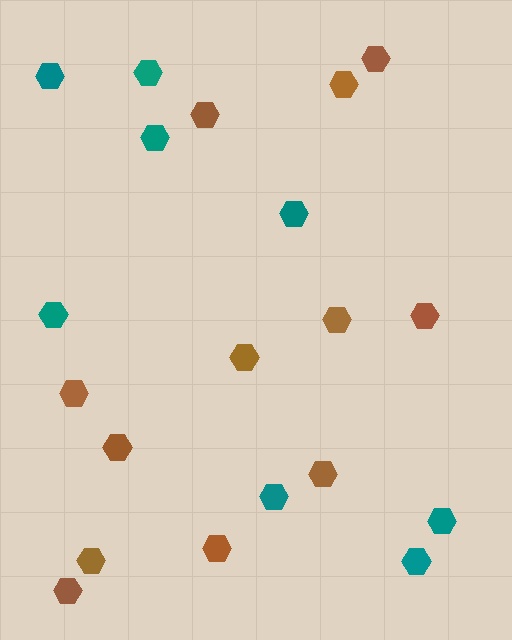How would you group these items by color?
There are 2 groups: one group of brown hexagons (12) and one group of teal hexagons (8).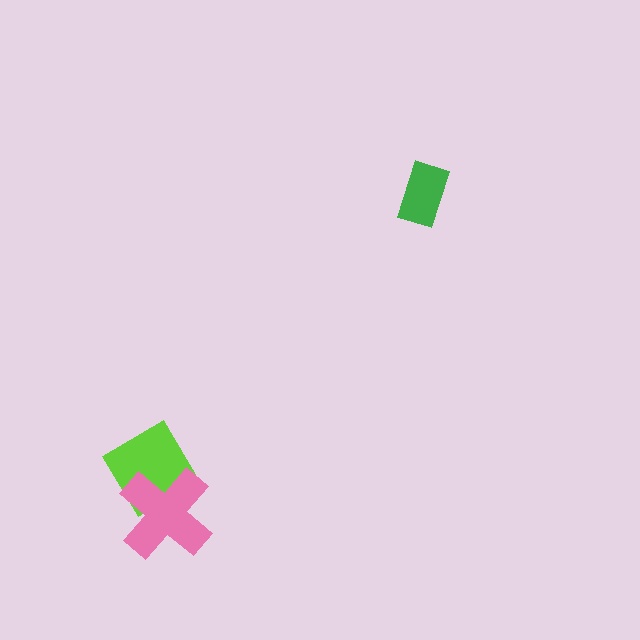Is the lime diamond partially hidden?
Yes, it is partially covered by another shape.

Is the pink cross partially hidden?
No, no other shape covers it.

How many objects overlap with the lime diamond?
1 object overlaps with the lime diamond.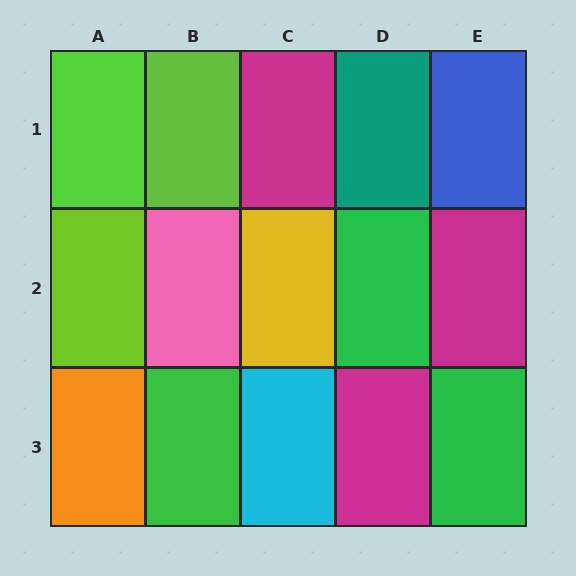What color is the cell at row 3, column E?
Green.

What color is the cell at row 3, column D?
Magenta.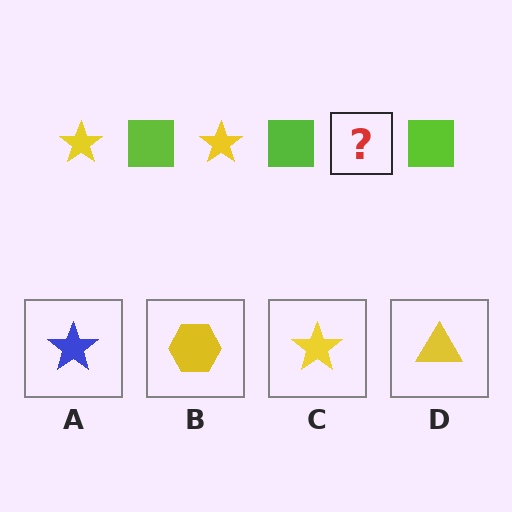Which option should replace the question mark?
Option C.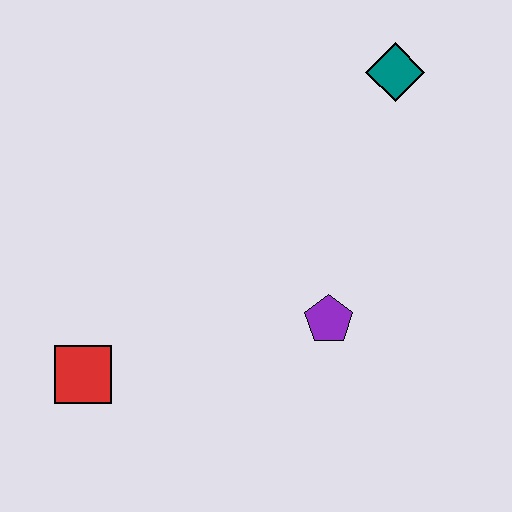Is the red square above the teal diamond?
No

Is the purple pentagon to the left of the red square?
No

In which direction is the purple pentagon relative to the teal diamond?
The purple pentagon is below the teal diamond.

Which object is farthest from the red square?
The teal diamond is farthest from the red square.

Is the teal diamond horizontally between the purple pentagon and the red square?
No